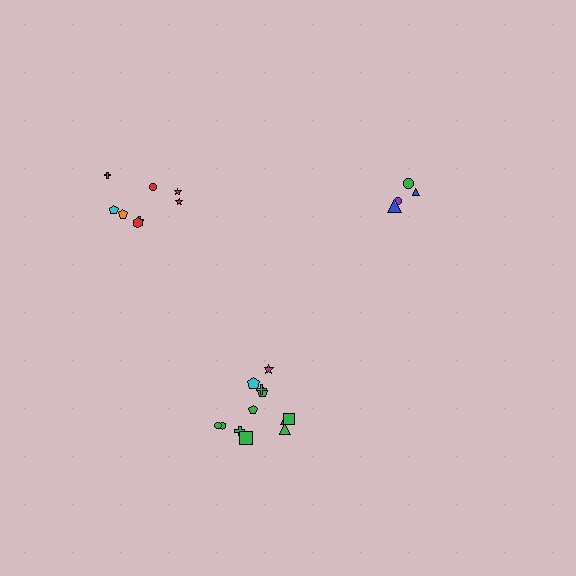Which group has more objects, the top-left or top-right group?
The top-left group.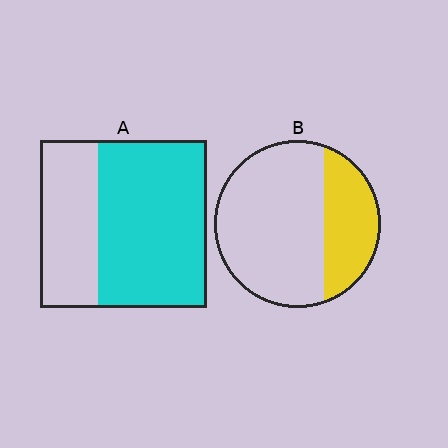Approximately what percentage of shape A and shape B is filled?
A is approximately 65% and B is approximately 30%.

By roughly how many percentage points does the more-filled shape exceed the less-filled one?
By roughly 35 percentage points (A over B).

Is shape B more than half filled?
No.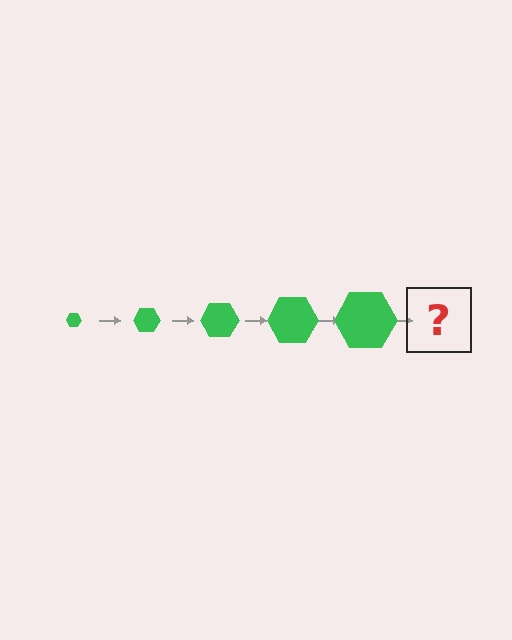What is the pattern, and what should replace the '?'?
The pattern is that the hexagon gets progressively larger each step. The '?' should be a green hexagon, larger than the previous one.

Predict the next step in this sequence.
The next step is a green hexagon, larger than the previous one.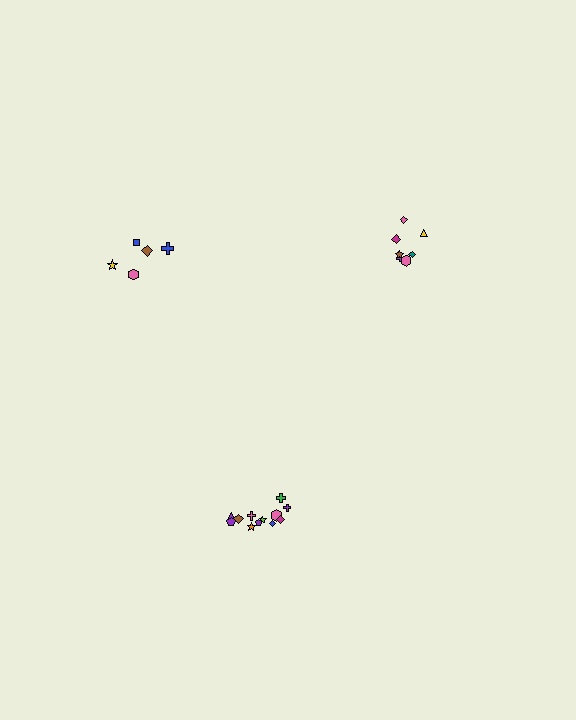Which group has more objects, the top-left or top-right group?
The top-right group.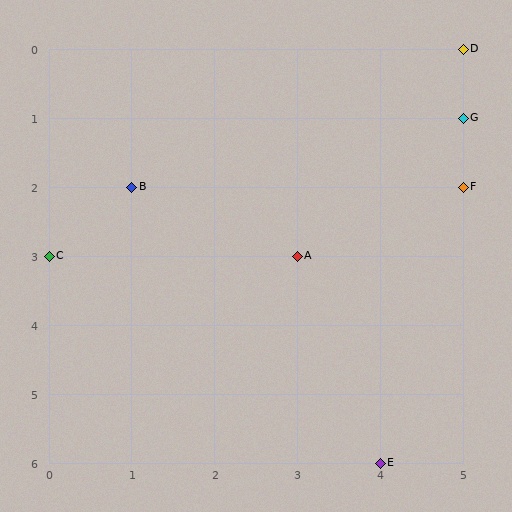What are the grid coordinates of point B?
Point B is at grid coordinates (1, 2).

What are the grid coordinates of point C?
Point C is at grid coordinates (0, 3).